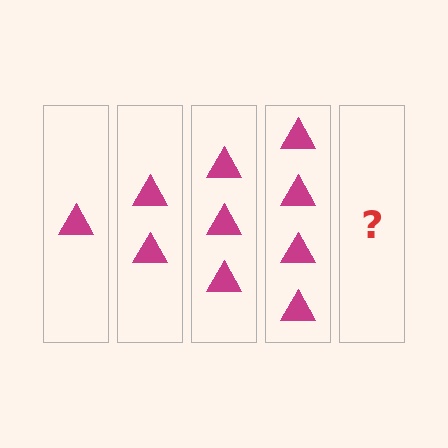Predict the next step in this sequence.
The next step is 5 triangles.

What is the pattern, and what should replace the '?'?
The pattern is that each step adds one more triangle. The '?' should be 5 triangles.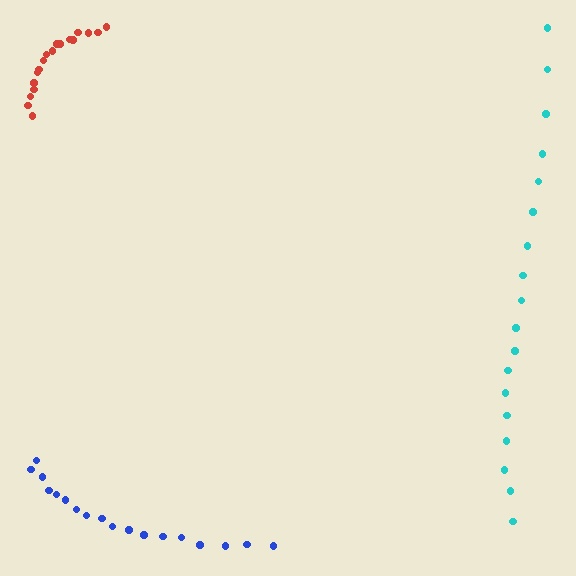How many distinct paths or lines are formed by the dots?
There are 3 distinct paths.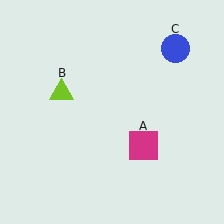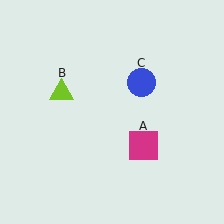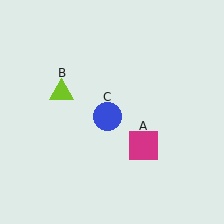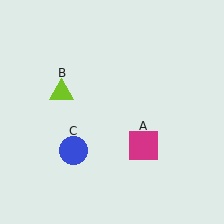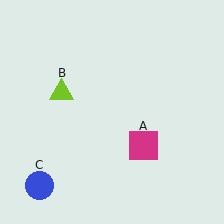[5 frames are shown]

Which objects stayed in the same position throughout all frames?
Magenta square (object A) and lime triangle (object B) remained stationary.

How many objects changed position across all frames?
1 object changed position: blue circle (object C).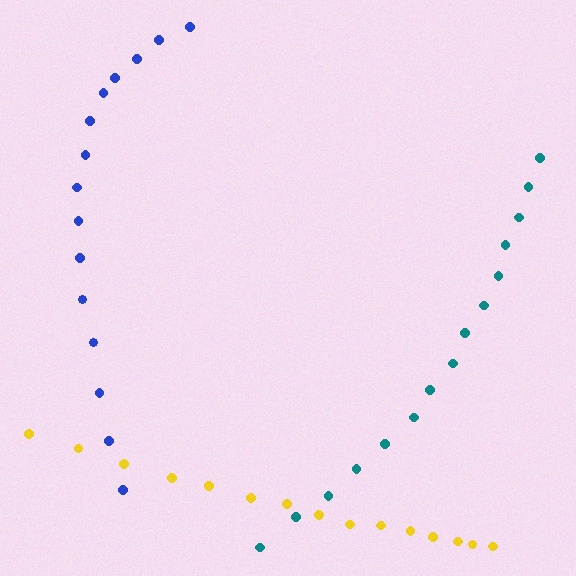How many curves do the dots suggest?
There are 3 distinct paths.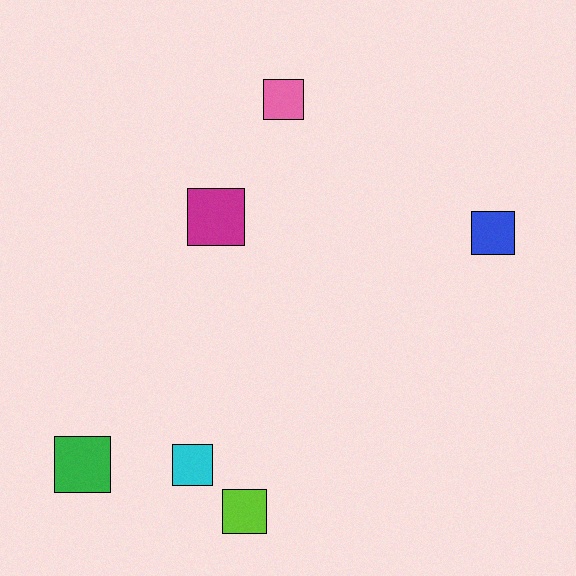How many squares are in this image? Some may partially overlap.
There are 6 squares.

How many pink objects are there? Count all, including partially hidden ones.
There is 1 pink object.